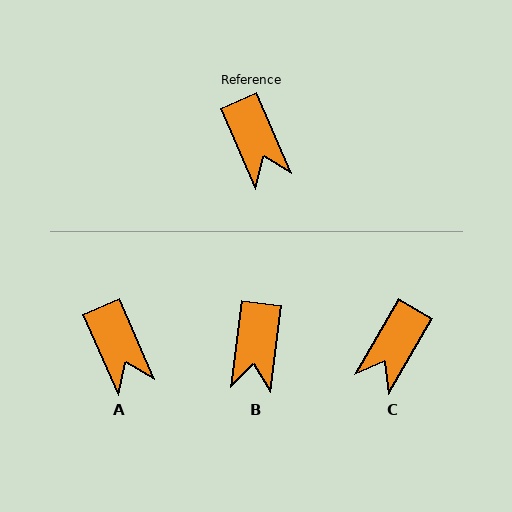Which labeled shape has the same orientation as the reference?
A.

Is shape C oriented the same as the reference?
No, it is off by about 54 degrees.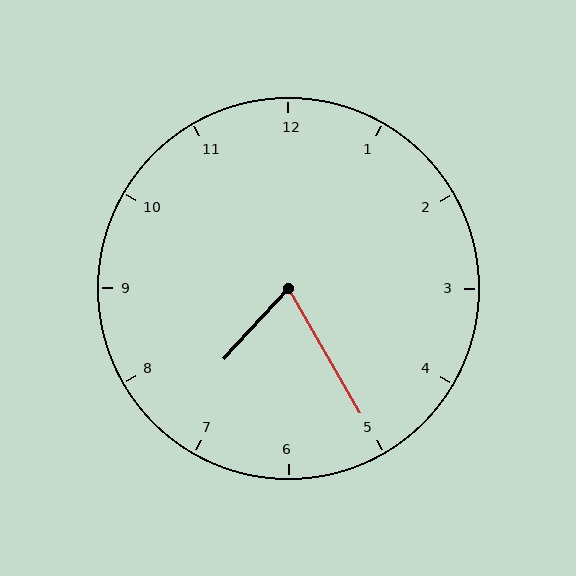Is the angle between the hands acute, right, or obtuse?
It is acute.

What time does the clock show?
7:25.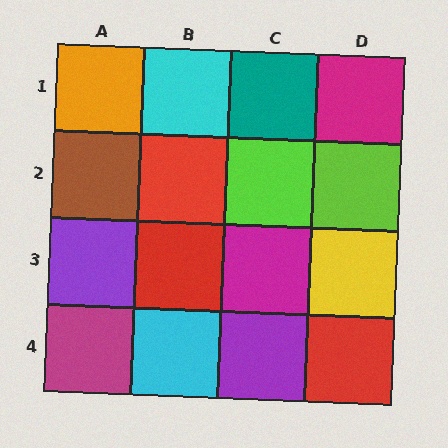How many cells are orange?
1 cell is orange.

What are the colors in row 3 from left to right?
Purple, red, magenta, yellow.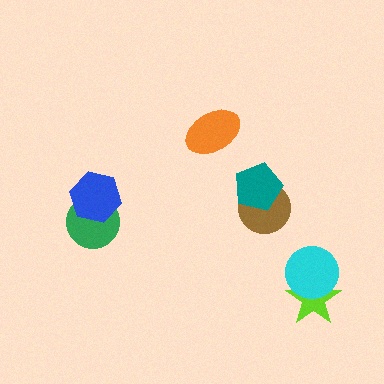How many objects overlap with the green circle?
1 object overlaps with the green circle.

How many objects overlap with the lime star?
1 object overlaps with the lime star.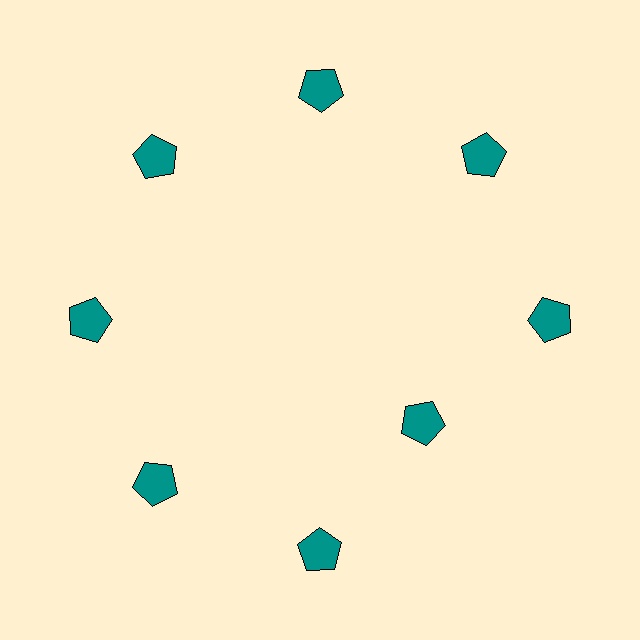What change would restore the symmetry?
The symmetry would be restored by moving it outward, back onto the ring so that all 8 pentagons sit at equal angles and equal distance from the center.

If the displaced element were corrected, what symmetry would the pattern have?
It would have 8-fold rotational symmetry — the pattern would map onto itself every 45 degrees.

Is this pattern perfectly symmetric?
No. The 8 teal pentagons are arranged in a ring, but one element near the 4 o'clock position is pulled inward toward the center, breaking the 8-fold rotational symmetry.